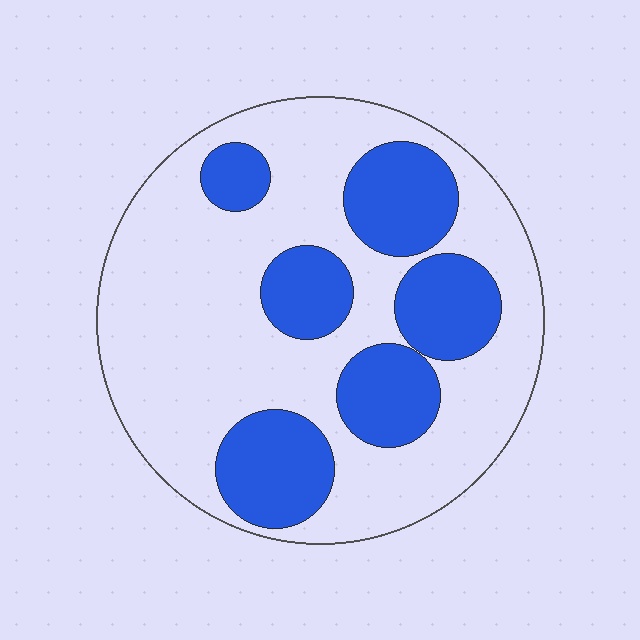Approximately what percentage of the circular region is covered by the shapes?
Approximately 30%.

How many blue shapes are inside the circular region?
6.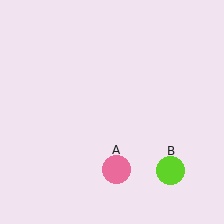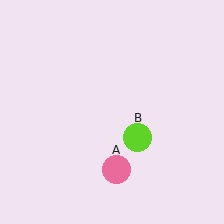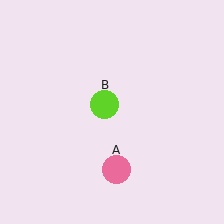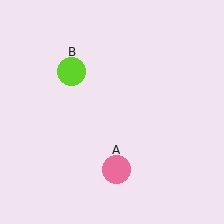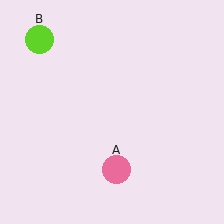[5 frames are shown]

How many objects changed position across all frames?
1 object changed position: lime circle (object B).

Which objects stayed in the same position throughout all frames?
Pink circle (object A) remained stationary.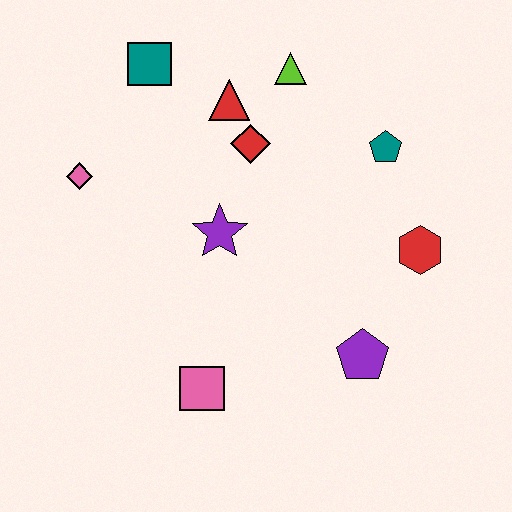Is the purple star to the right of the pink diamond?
Yes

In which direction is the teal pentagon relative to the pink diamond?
The teal pentagon is to the right of the pink diamond.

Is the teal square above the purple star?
Yes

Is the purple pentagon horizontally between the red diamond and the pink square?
No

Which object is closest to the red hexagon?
The teal pentagon is closest to the red hexagon.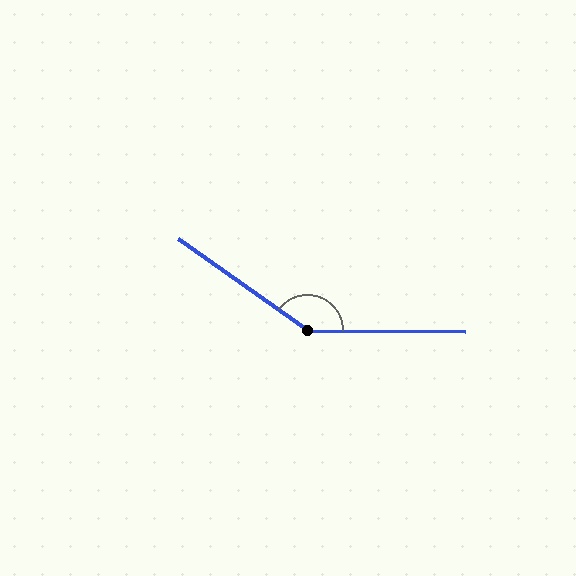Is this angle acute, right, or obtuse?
It is obtuse.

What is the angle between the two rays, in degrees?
Approximately 145 degrees.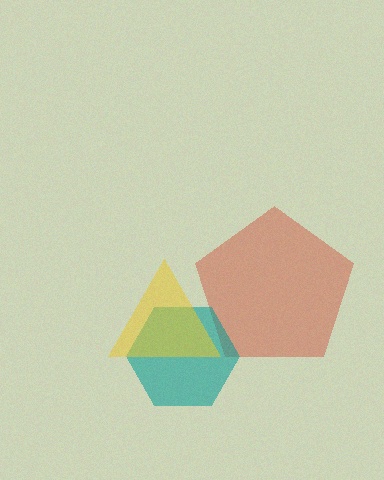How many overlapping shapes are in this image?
There are 3 overlapping shapes in the image.